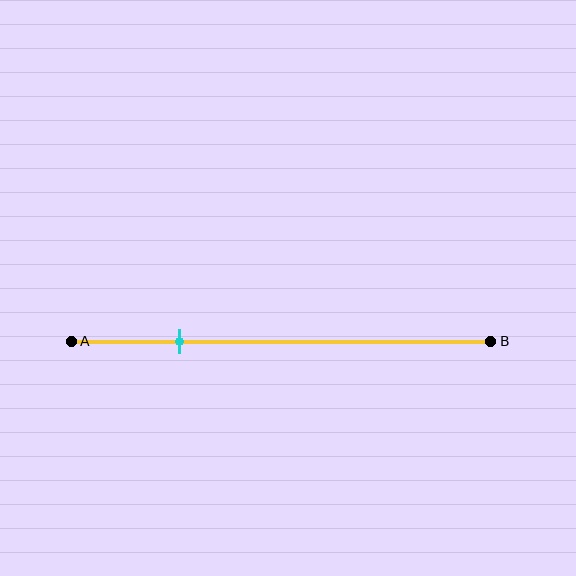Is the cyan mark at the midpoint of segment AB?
No, the mark is at about 25% from A, not at the 50% midpoint.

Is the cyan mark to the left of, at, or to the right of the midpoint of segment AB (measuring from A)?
The cyan mark is to the left of the midpoint of segment AB.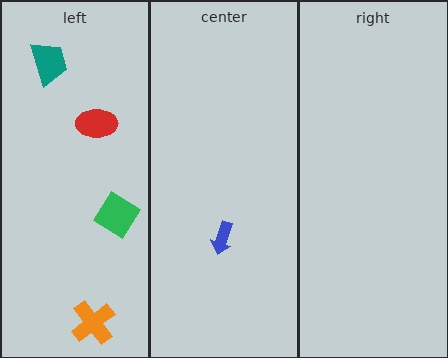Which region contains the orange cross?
The left region.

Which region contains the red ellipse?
The left region.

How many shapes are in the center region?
1.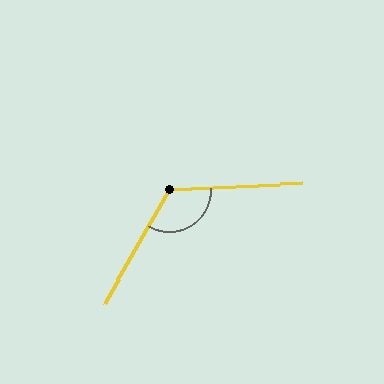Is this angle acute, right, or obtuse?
It is obtuse.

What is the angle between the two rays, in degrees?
Approximately 123 degrees.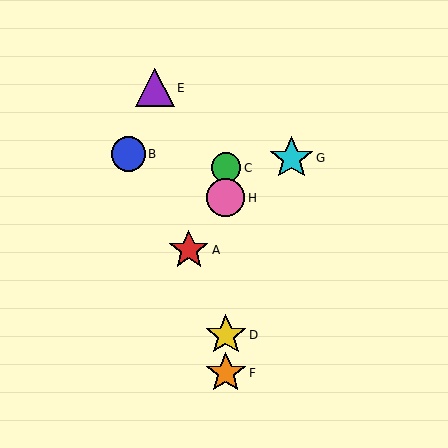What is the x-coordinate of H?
Object H is at x≈226.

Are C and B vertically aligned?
No, C is at x≈226 and B is at x≈128.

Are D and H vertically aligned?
Yes, both are at x≈226.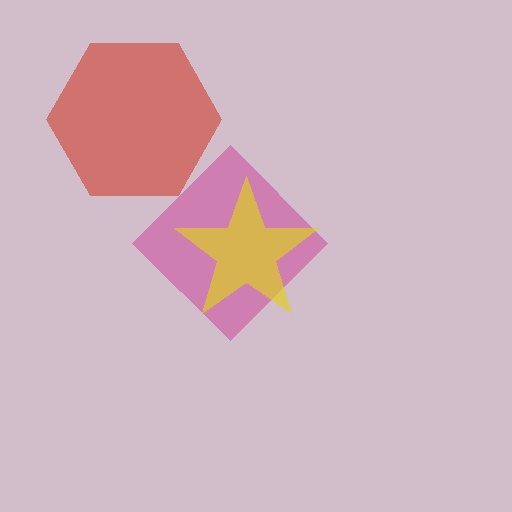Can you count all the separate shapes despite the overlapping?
Yes, there are 3 separate shapes.